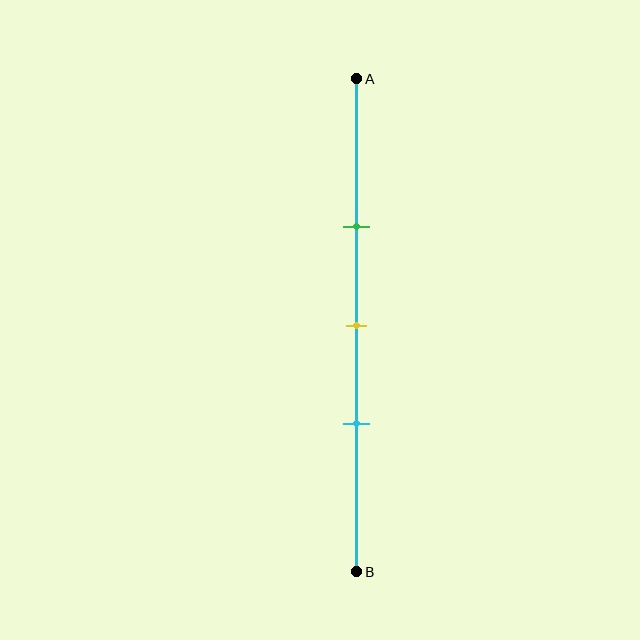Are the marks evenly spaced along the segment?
Yes, the marks are approximately evenly spaced.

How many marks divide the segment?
There are 3 marks dividing the segment.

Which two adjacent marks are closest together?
The yellow and cyan marks are the closest adjacent pair.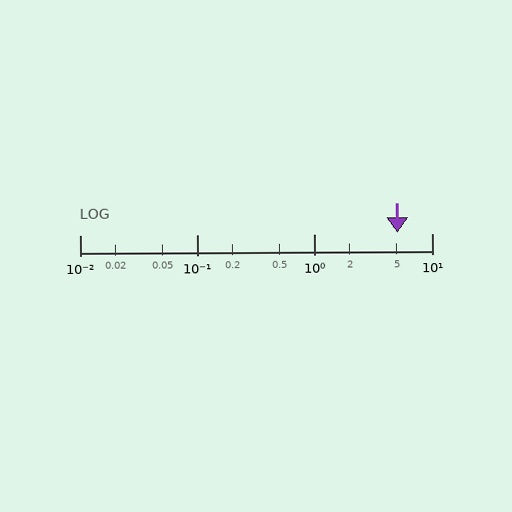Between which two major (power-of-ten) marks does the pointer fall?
The pointer is between 1 and 10.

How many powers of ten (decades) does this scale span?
The scale spans 3 decades, from 0.01 to 10.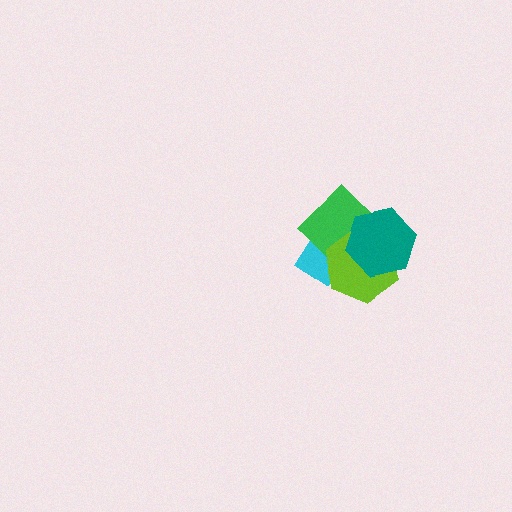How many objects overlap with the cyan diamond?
2 objects overlap with the cyan diamond.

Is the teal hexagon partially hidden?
No, no other shape covers it.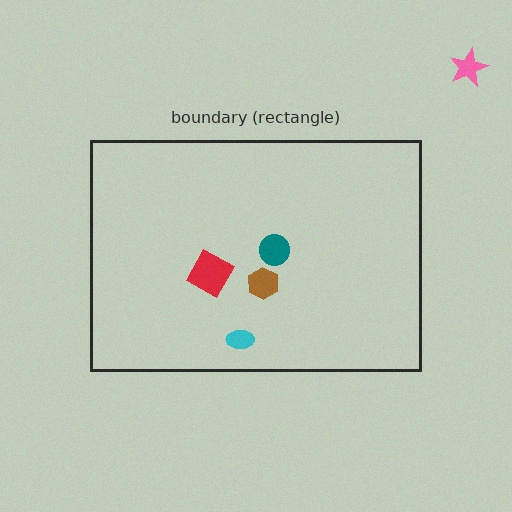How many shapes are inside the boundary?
4 inside, 1 outside.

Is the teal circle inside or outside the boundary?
Inside.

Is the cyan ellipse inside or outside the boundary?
Inside.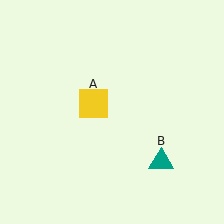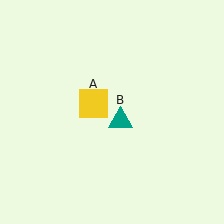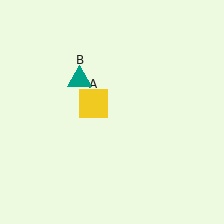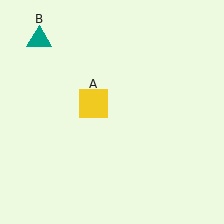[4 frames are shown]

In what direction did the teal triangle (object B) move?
The teal triangle (object B) moved up and to the left.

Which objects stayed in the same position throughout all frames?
Yellow square (object A) remained stationary.